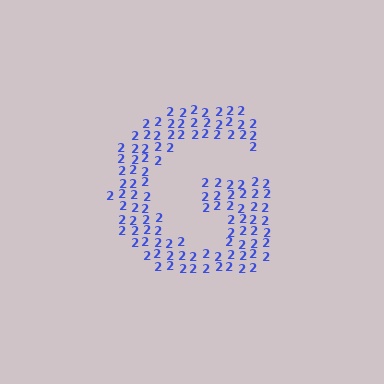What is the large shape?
The large shape is the letter G.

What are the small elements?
The small elements are digit 2's.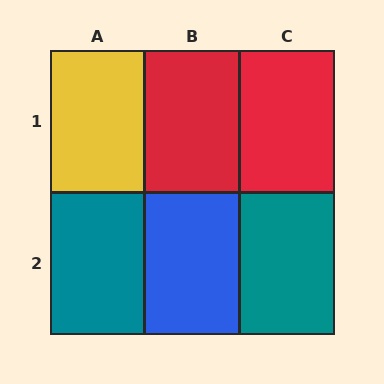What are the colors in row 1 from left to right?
Yellow, red, red.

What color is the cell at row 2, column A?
Teal.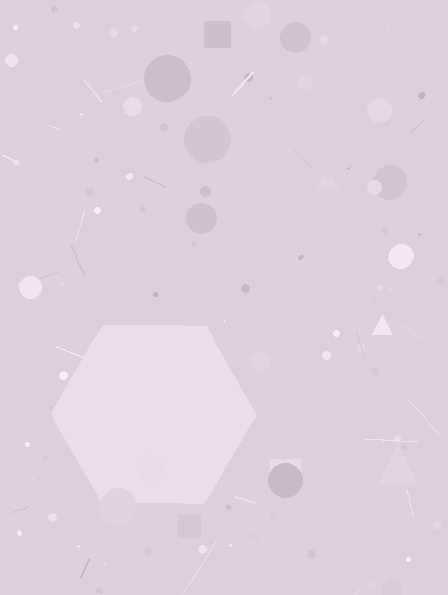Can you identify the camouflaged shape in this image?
The camouflaged shape is a hexagon.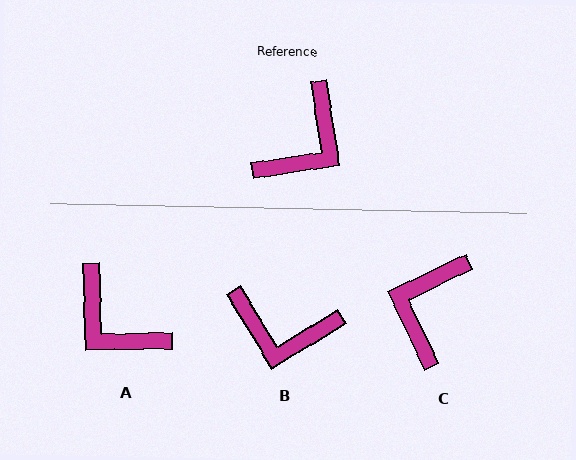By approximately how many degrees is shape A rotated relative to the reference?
Approximately 98 degrees clockwise.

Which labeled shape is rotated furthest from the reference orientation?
C, about 163 degrees away.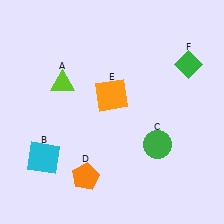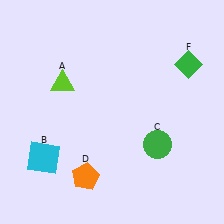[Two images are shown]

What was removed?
The orange square (E) was removed in Image 2.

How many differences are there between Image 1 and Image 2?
There is 1 difference between the two images.